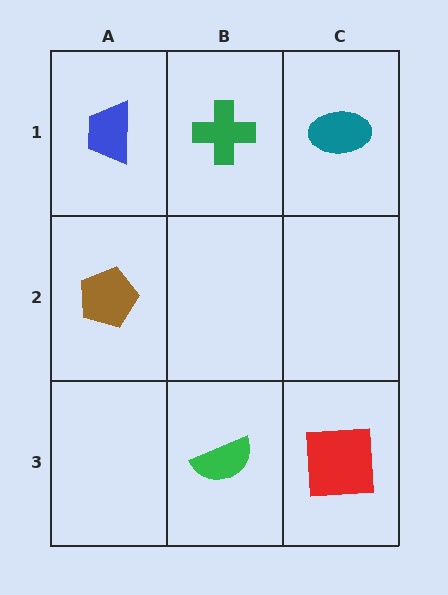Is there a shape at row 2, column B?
No, that cell is empty.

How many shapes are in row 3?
2 shapes.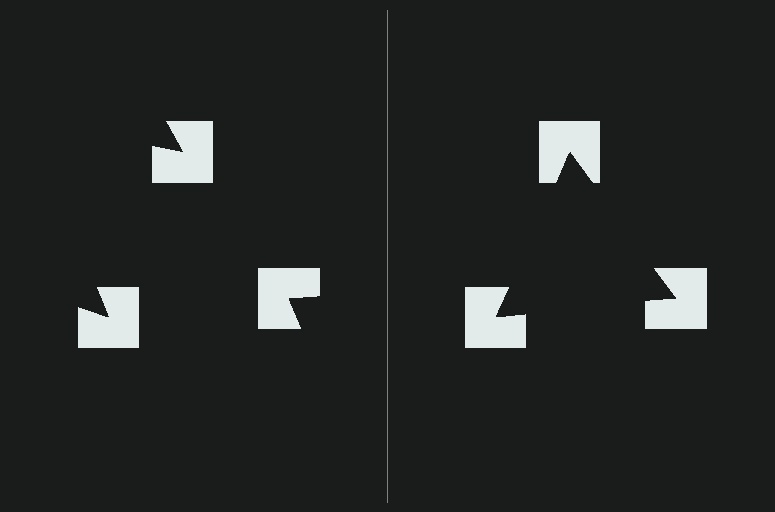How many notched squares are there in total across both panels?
6 — 3 on each side.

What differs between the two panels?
The notched squares are positioned identically on both sides; only the wedge orientations differ. On the right they align to a triangle; on the left they are misaligned.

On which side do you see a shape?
An illusory triangle appears on the right side. On the left side the wedge cuts are rotated, so no coherent shape forms.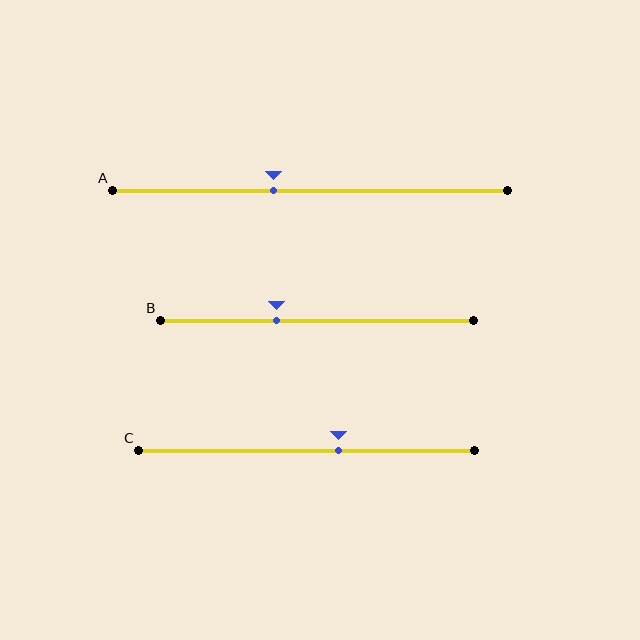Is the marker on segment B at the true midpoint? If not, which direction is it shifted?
No, the marker on segment B is shifted to the left by about 13% of the segment length.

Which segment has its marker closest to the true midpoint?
Segment A has its marker closest to the true midpoint.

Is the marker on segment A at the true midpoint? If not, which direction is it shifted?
No, the marker on segment A is shifted to the left by about 9% of the segment length.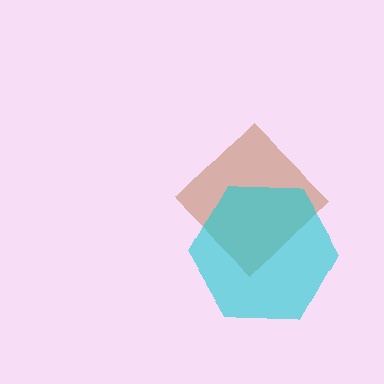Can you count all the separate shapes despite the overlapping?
Yes, there are 2 separate shapes.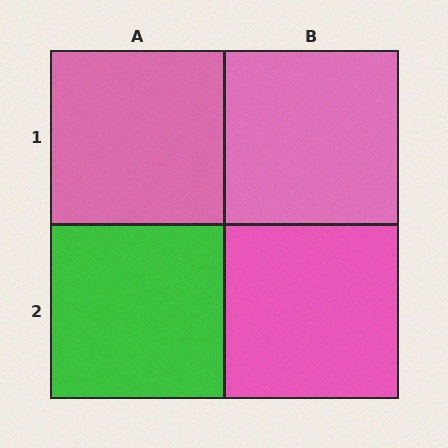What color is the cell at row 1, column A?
Pink.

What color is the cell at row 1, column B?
Pink.